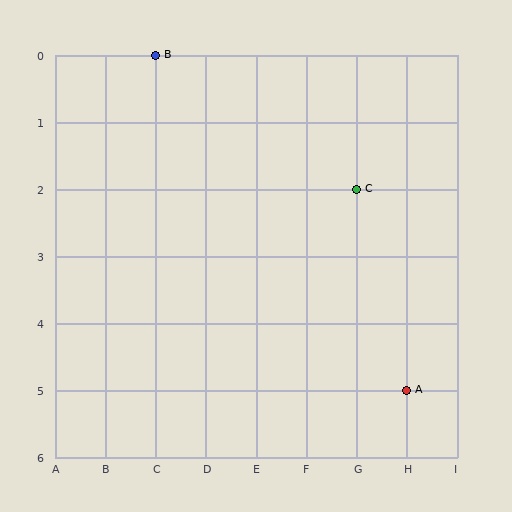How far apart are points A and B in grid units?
Points A and B are 5 columns and 5 rows apart (about 7.1 grid units diagonally).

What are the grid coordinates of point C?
Point C is at grid coordinates (G, 2).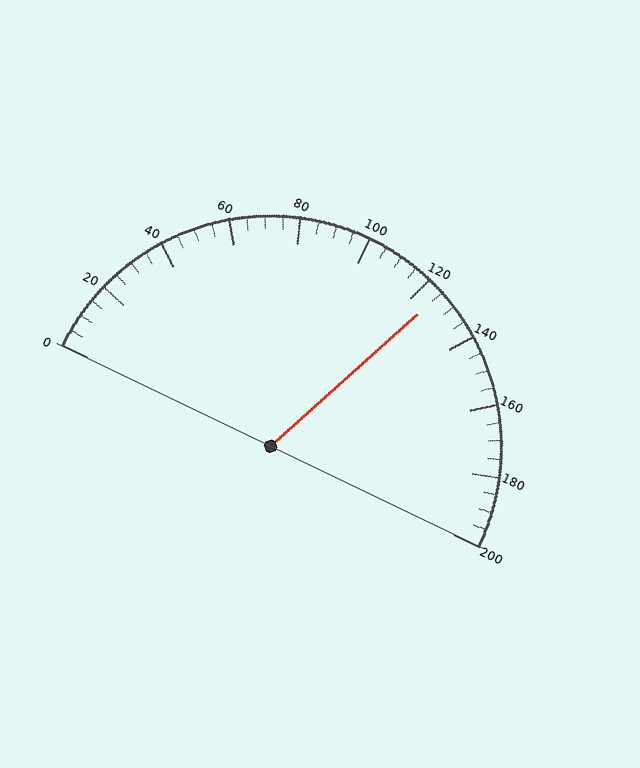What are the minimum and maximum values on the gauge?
The gauge ranges from 0 to 200.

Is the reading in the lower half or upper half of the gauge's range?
The reading is in the upper half of the range (0 to 200).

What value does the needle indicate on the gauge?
The needle indicates approximately 125.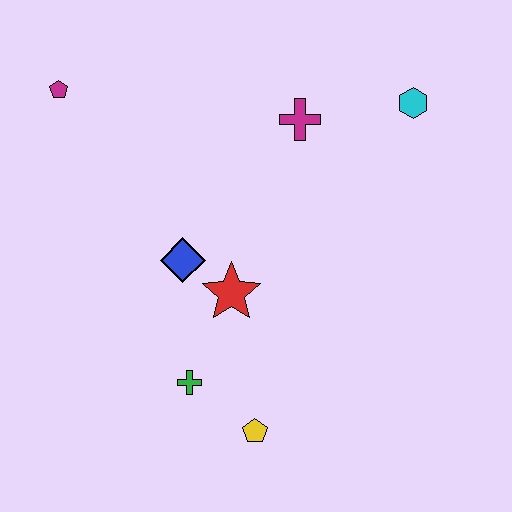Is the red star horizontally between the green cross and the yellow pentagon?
Yes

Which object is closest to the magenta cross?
The cyan hexagon is closest to the magenta cross.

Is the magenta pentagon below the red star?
No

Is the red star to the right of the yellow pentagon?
No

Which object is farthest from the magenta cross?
The yellow pentagon is farthest from the magenta cross.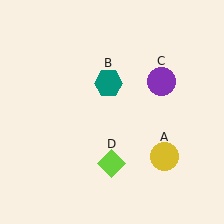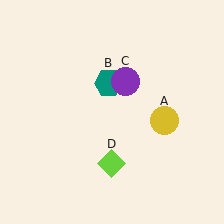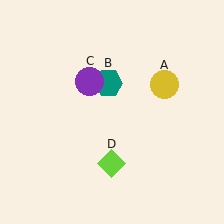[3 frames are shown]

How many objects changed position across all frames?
2 objects changed position: yellow circle (object A), purple circle (object C).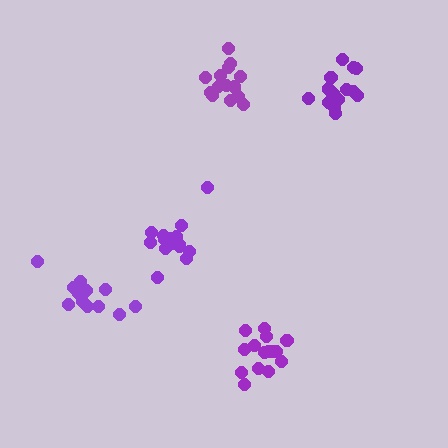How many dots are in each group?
Group 1: 15 dots, Group 2: 15 dots, Group 3: 15 dots, Group 4: 15 dots, Group 5: 16 dots (76 total).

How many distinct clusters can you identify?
There are 5 distinct clusters.